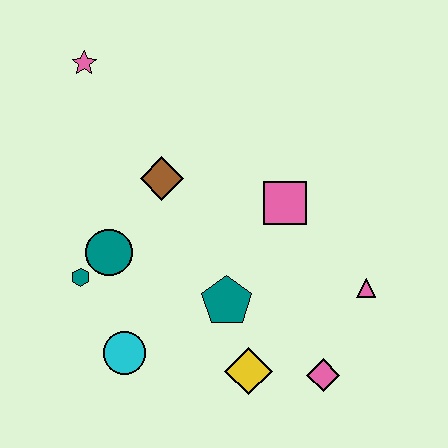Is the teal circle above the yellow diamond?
Yes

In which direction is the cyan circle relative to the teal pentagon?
The cyan circle is to the left of the teal pentagon.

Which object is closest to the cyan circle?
The teal hexagon is closest to the cyan circle.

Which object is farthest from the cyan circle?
The pink star is farthest from the cyan circle.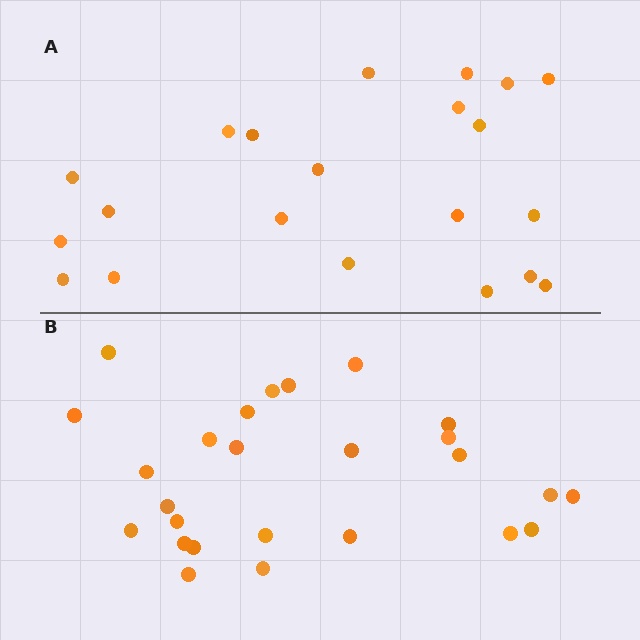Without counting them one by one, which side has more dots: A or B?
Region B (the bottom region) has more dots.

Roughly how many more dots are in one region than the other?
Region B has about 5 more dots than region A.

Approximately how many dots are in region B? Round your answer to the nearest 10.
About 30 dots. (The exact count is 26, which rounds to 30.)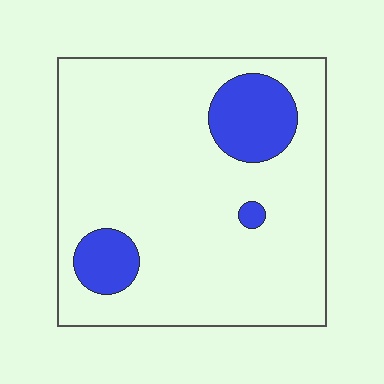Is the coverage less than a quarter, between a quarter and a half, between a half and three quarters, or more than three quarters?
Less than a quarter.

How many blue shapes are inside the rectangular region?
3.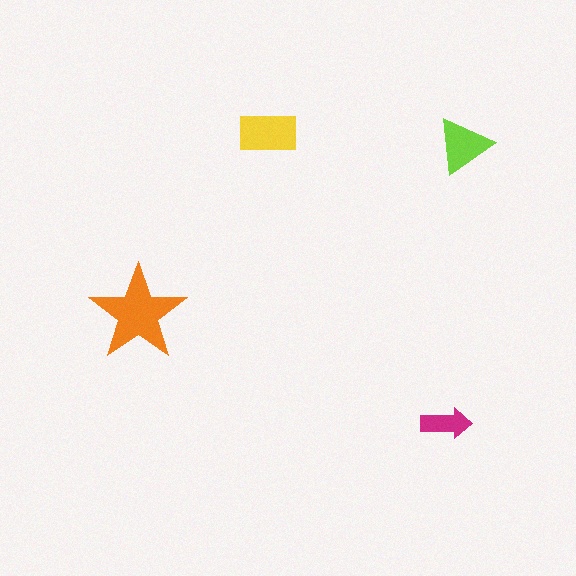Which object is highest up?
The yellow rectangle is topmost.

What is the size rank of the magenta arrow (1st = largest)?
4th.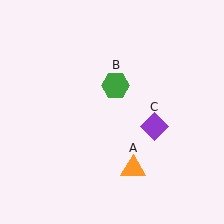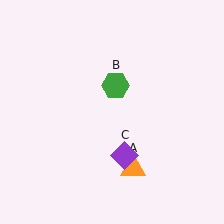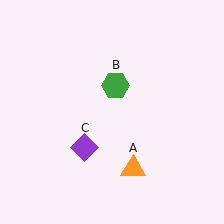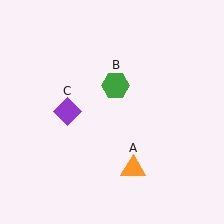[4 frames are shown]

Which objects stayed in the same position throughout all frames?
Orange triangle (object A) and green hexagon (object B) remained stationary.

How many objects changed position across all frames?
1 object changed position: purple diamond (object C).